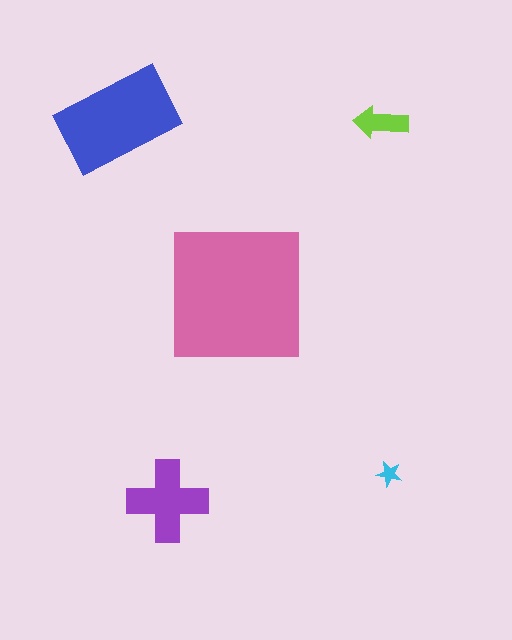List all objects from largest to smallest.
The pink square, the blue rectangle, the purple cross, the lime arrow, the cyan star.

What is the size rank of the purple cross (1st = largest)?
3rd.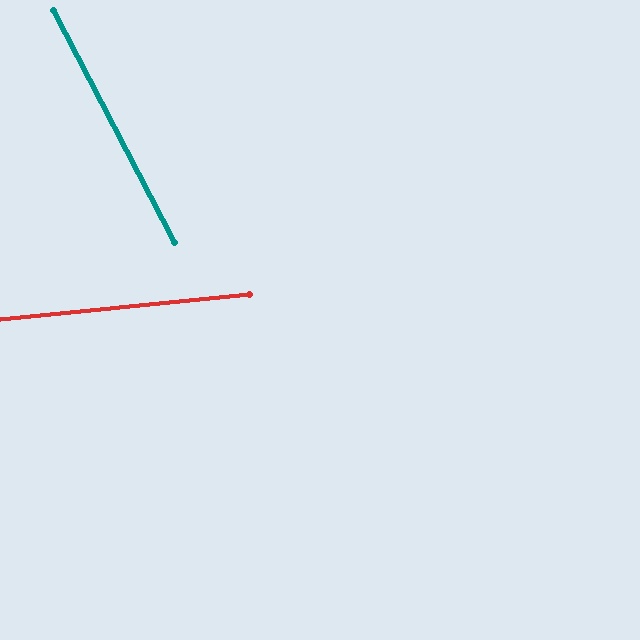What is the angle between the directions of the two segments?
Approximately 68 degrees.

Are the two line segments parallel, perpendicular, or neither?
Neither parallel nor perpendicular — they differ by about 68°.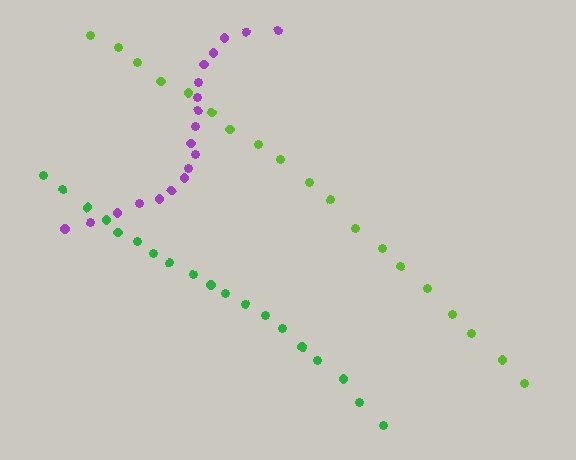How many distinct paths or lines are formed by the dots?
There are 3 distinct paths.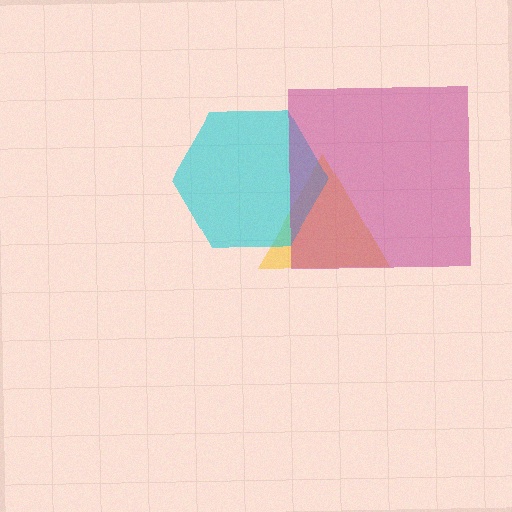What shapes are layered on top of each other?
The layered shapes are: a yellow triangle, a cyan hexagon, a magenta square.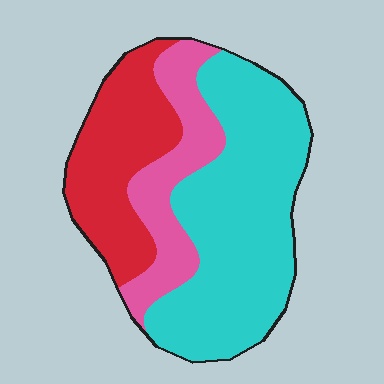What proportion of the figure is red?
Red takes up between a quarter and a half of the figure.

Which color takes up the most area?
Cyan, at roughly 55%.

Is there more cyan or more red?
Cyan.